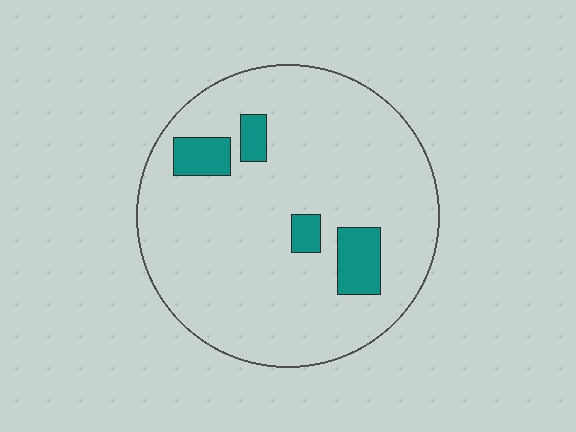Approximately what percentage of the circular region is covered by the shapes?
Approximately 10%.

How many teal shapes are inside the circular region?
4.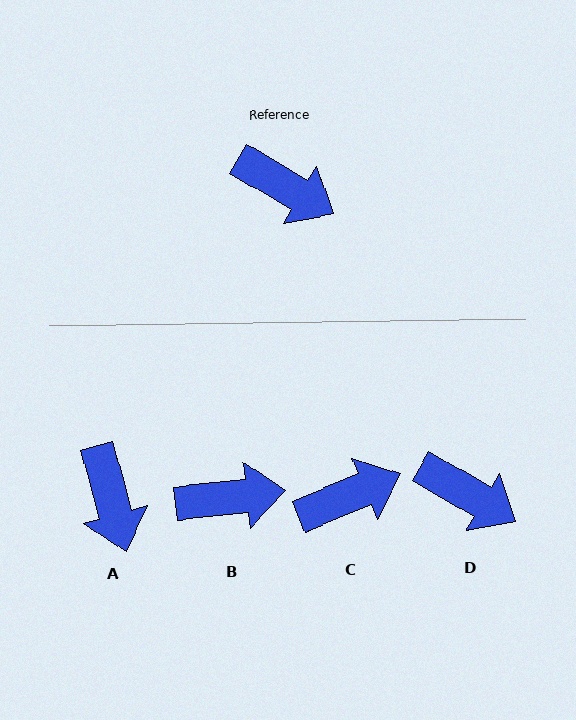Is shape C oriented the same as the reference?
No, it is off by about 53 degrees.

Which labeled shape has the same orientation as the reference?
D.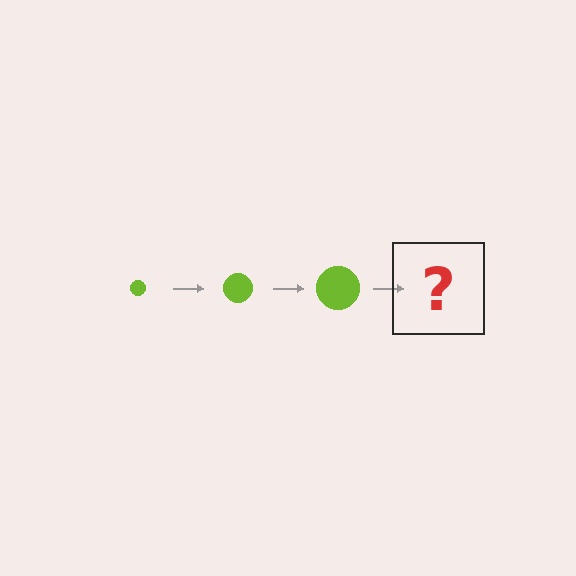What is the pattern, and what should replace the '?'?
The pattern is that the circle gets progressively larger each step. The '?' should be a lime circle, larger than the previous one.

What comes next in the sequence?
The next element should be a lime circle, larger than the previous one.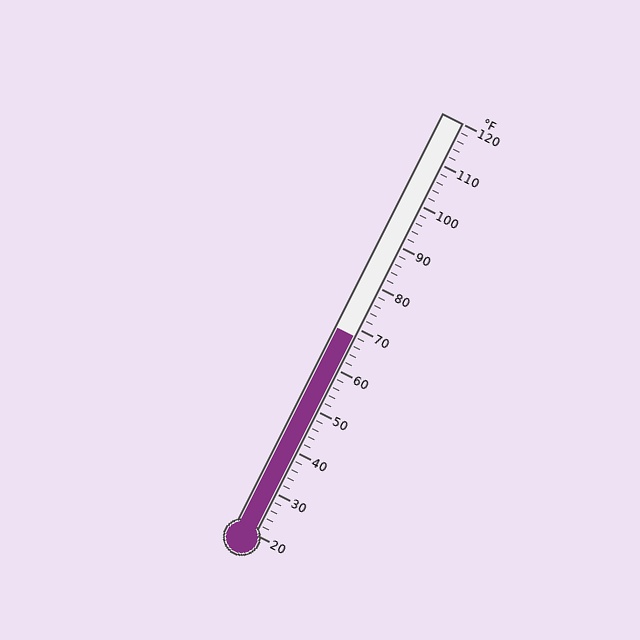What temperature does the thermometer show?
The thermometer shows approximately 68°F.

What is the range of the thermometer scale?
The thermometer scale ranges from 20°F to 120°F.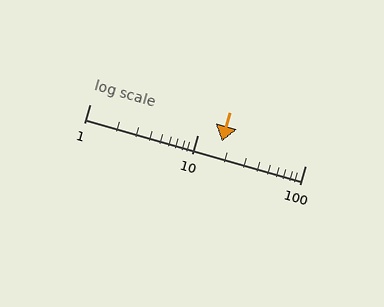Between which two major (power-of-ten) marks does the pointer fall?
The pointer is between 10 and 100.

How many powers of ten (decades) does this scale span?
The scale spans 2 decades, from 1 to 100.